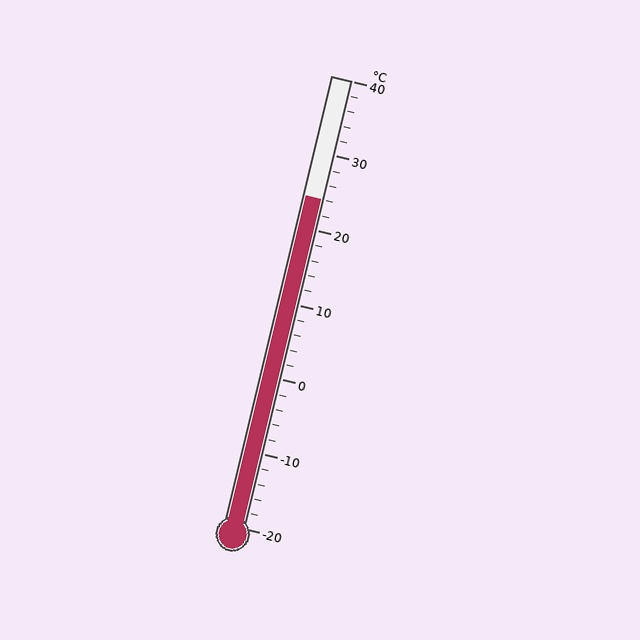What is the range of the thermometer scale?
The thermometer scale ranges from -20°C to 40°C.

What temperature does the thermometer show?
The thermometer shows approximately 24°C.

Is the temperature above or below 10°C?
The temperature is above 10°C.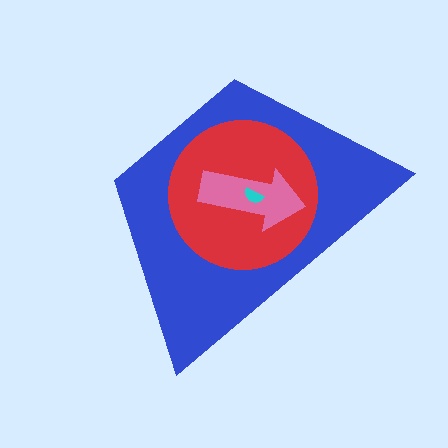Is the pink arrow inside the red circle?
Yes.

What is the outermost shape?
The blue trapezoid.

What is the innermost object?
The cyan semicircle.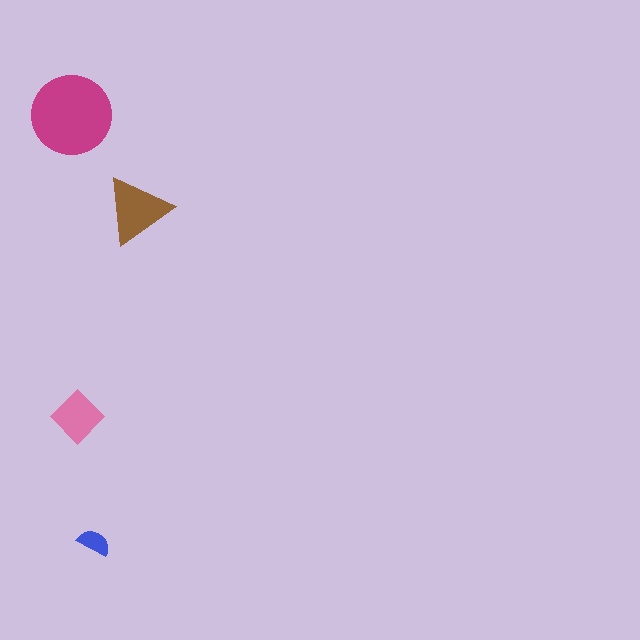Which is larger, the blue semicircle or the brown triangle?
The brown triangle.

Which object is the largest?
The magenta circle.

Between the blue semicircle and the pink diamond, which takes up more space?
The pink diamond.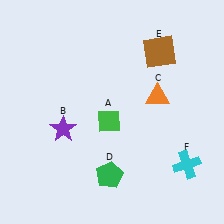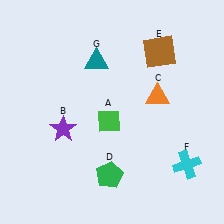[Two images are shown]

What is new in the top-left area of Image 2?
A teal triangle (G) was added in the top-left area of Image 2.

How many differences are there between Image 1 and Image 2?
There is 1 difference between the two images.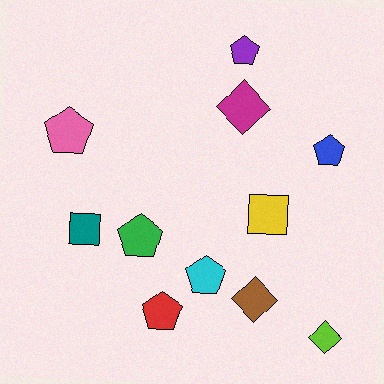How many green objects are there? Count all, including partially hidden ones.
There is 1 green object.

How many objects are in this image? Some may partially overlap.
There are 11 objects.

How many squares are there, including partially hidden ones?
There are 2 squares.